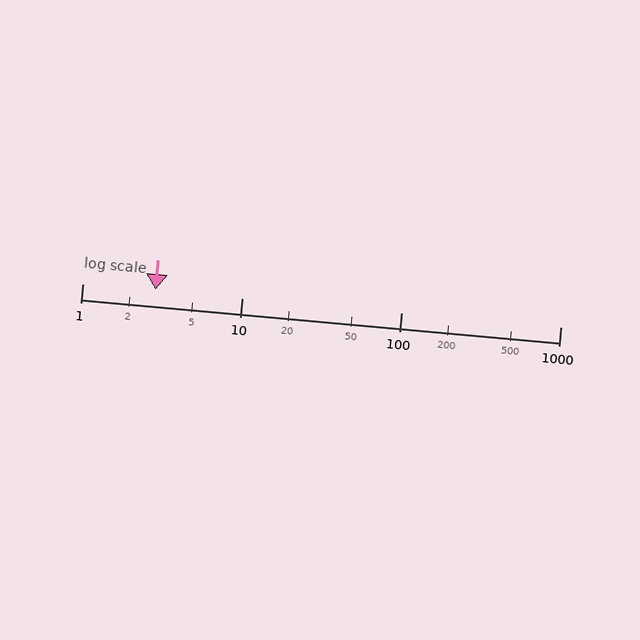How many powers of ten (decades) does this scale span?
The scale spans 3 decades, from 1 to 1000.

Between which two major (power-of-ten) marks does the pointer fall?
The pointer is between 1 and 10.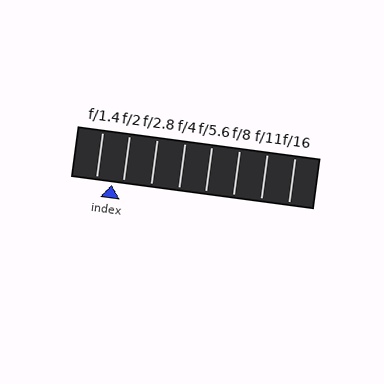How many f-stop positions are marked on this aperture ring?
There are 8 f-stop positions marked.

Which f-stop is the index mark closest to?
The index mark is closest to f/2.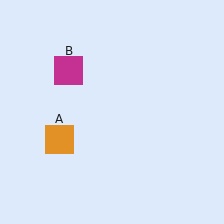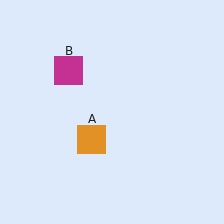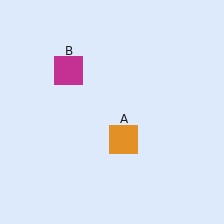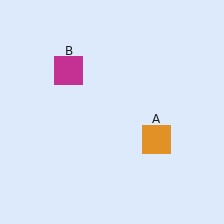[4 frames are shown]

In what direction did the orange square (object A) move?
The orange square (object A) moved right.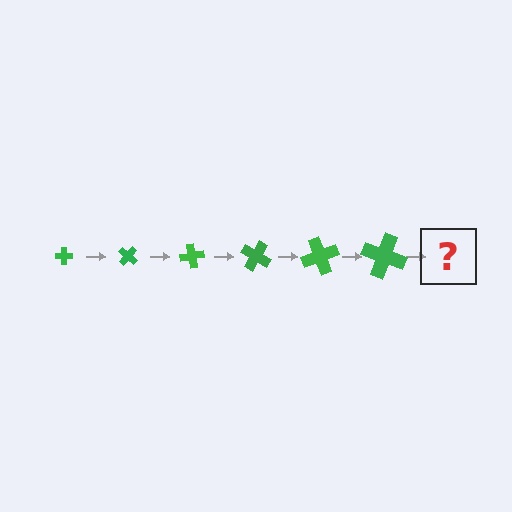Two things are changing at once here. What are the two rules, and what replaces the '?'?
The two rules are that the cross grows larger each step and it rotates 40 degrees each step. The '?' should be a cross, larger than the previous one and rotated 240 degrees from the start.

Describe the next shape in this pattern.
It should be a cross, larger than the previous one and rotated 240 degrees from the start.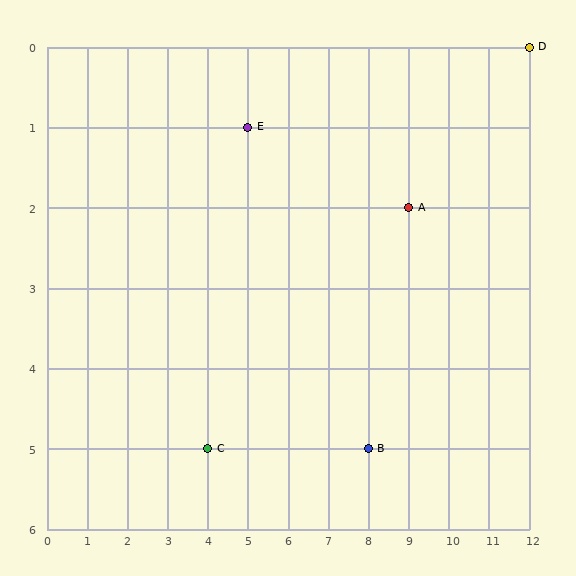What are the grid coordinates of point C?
Point C is at grid coordinates (4, 5).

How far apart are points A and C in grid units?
Points A and C are 5 columns and 3 rows apart (about 5.8 grid units diagonally).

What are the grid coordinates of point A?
Point A is at grid coordinates (9, 2).